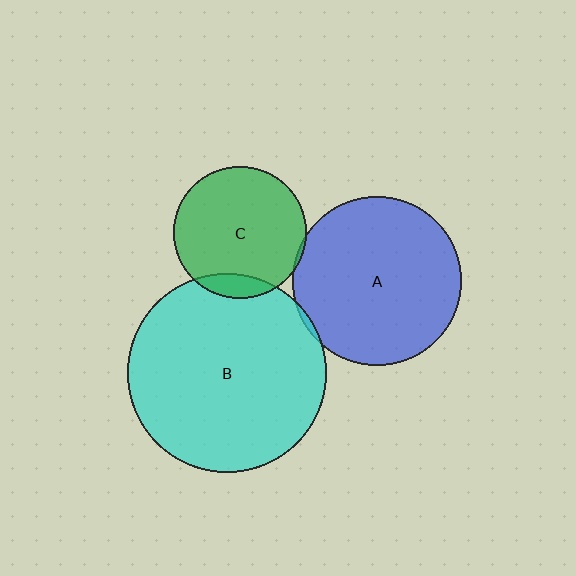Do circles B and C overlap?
Yes.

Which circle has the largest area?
Circle B (cyan).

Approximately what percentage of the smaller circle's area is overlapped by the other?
Approximately 10%.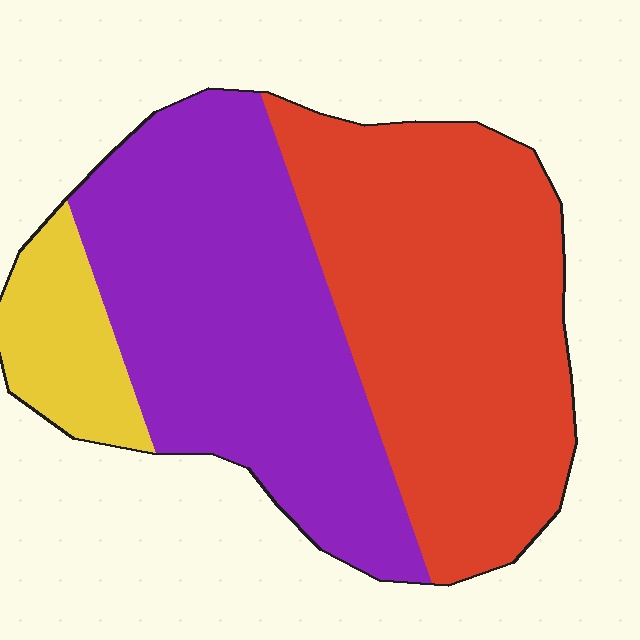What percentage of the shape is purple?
Purple takes up between a third and a half of the shape.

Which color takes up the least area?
Yellow, at roughly 10%.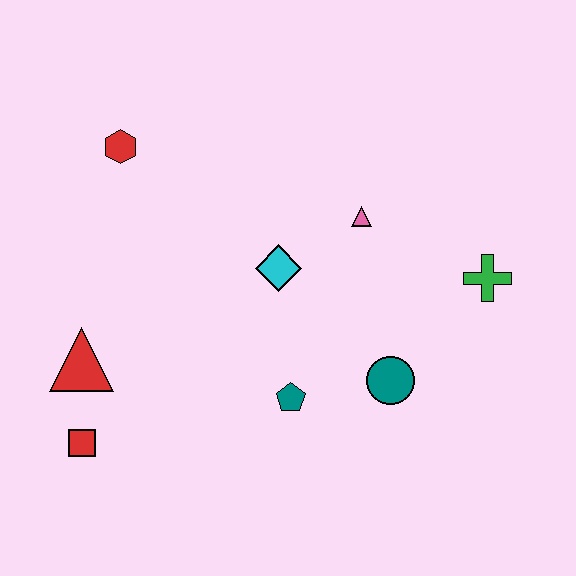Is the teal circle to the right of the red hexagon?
Yes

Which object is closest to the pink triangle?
The cyan diamond is closest to the pink triangle.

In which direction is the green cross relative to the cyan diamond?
The green cross is to the right of the cyan diamond.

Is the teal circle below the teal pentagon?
No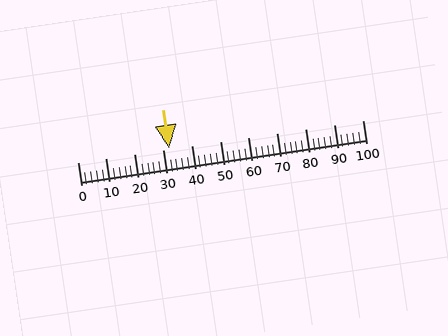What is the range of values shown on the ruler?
The ruler shows values from 0 to 100.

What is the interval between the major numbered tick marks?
The major tick marks are spaced 10 units apart.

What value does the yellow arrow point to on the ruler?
The yellow arrow points to approximately 32.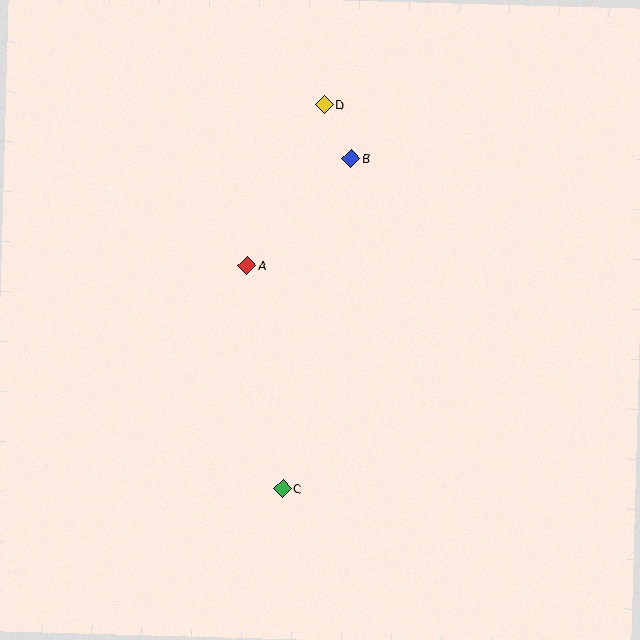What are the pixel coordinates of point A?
Point A is at (247, 266).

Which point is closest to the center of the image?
Point A at (247, 266) is closest to the center.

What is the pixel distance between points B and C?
The distance between B and C is 337 pixels.